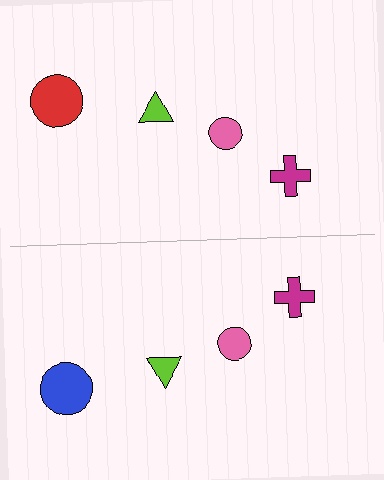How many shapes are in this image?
There are 8 shapes in this image.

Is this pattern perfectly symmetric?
No, the pattern is not perfectly symmetric. The blue circle on the bottom side breaks the symmetry — its mirror counterpart is red.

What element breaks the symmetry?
The blue circle on the bottom side breaks the symmetry — its mirror counterpart is red.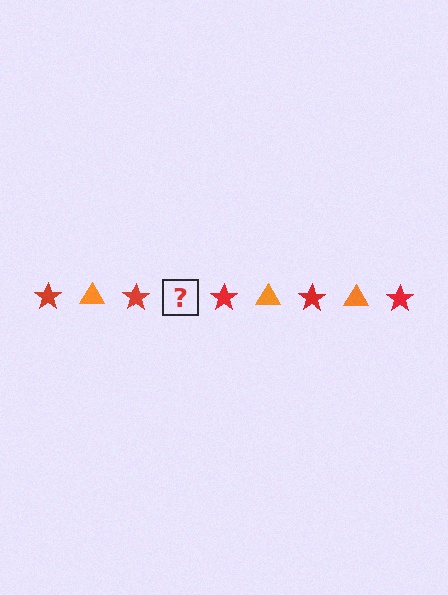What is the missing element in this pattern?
The missing element is an orange triangle.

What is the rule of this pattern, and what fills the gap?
The rule is that the pattern alternates between red star and orange triangle. The gap should be filled with an orange triangle.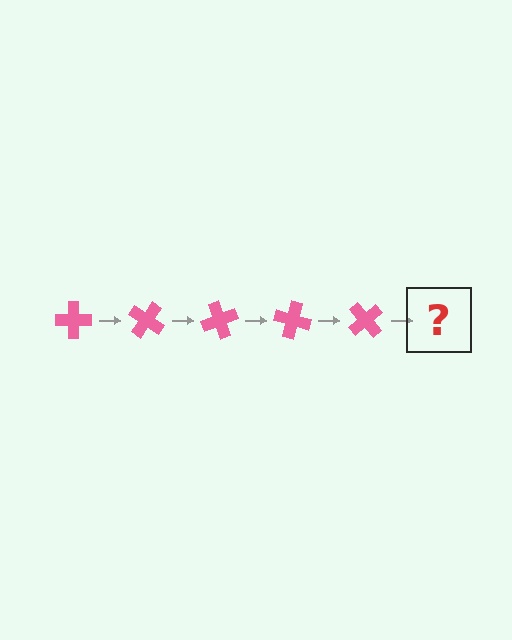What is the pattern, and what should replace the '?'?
The pattern is that the cross rotates 35 degrees each step. The '?' should be a pink cross rotated 175 degrees.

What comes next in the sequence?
The next element should be a pink cross rotated 175 degrees.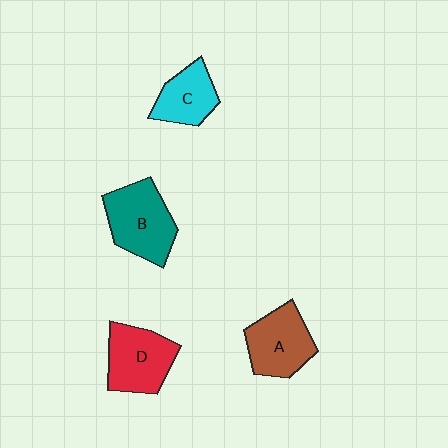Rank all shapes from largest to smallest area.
From largest to smallest: B (teal), D (red), A (brown), C (cyan).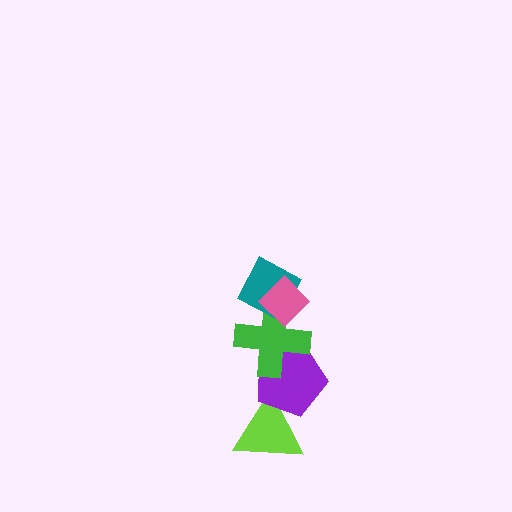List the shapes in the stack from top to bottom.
From top to bottom: the pink diamond, the teal diamond, the green cross, the purple pentagon, the lime triangle.